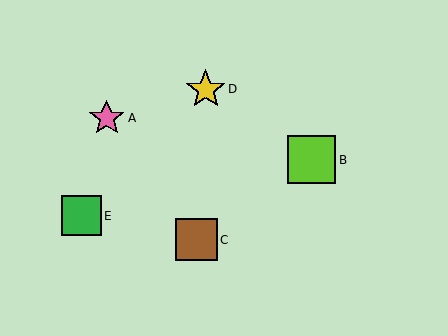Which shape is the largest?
The lime square (labeled B) is the largest.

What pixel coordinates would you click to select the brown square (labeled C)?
Click at (196, 240) to select the brown square C.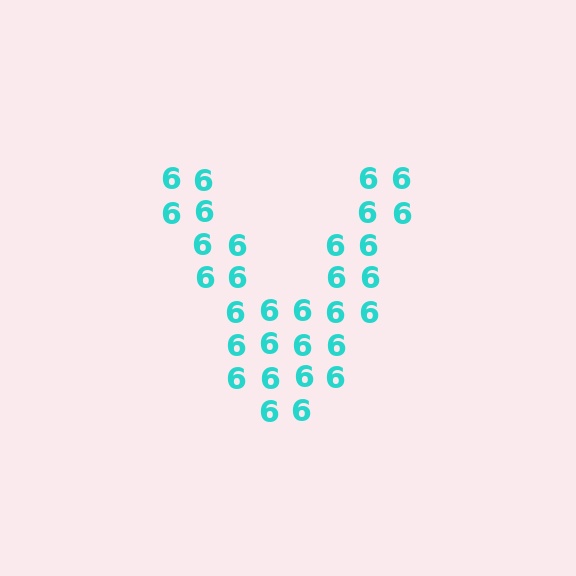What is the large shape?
The large shape is the letter V.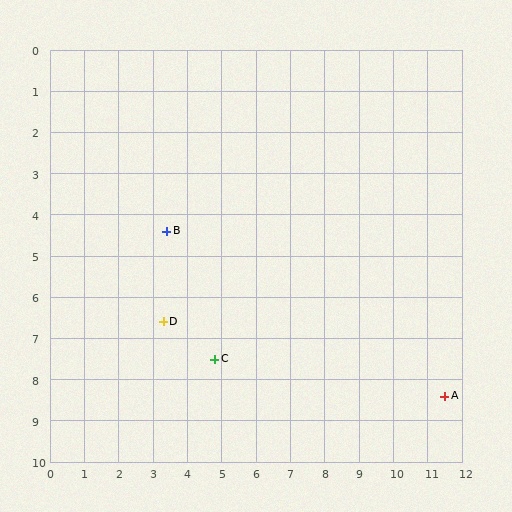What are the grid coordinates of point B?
Point B is at approximately (3.4, 4.4).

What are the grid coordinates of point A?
Point A is at approximately (11.5, 8.4).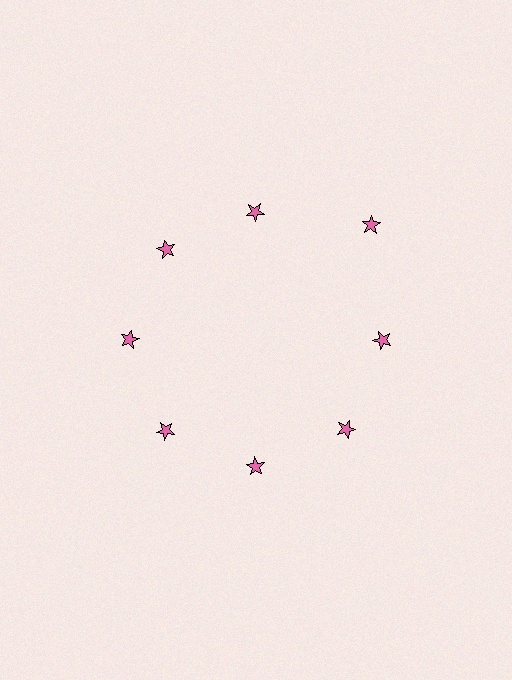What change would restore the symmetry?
The symmetry would be restored by moving it inward, back onto the ring so that all 8 stars sit at equal angles and equal distance from the center.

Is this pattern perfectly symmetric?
No. The 8 pink stars are arranged in a ring, but one element near the 2 o'clock position is pushed outward from the center, breaking the 8-fold rotational symmetry.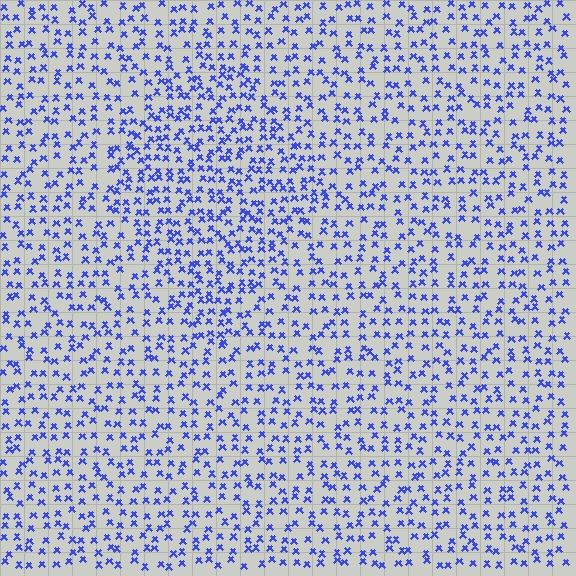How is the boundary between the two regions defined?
The boundary is defined by a change in element density (approximately 1.5x ratio). All elements are the same color, size, and shape.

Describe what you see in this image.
The image contains small blue elements arranged at two different densities. A diamond-shaped region is visible where the elements are more densely packed than the surrounding area.